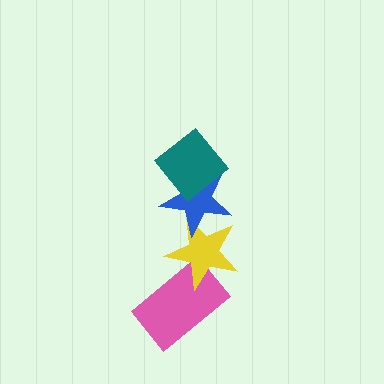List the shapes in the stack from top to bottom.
From top to bottom: the teal diamond, the blue star, the yellow star, the pink rectangle.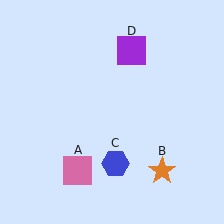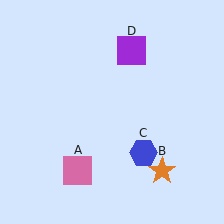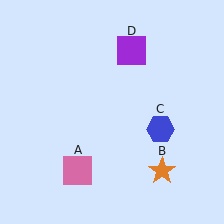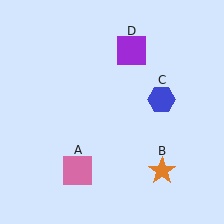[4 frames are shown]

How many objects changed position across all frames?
1 object changed position: blue hexagon (object C).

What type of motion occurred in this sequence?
The blue hexagon (object C) rotated counterclockwise around the center of the scene.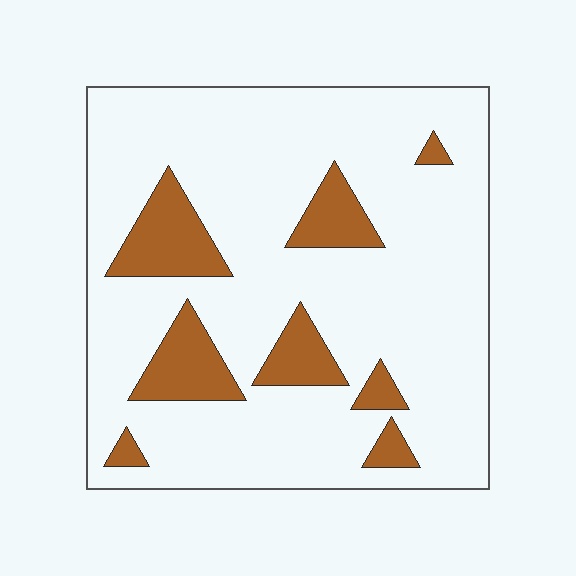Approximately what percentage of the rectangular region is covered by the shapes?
Approximately 15%.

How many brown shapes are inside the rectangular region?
8.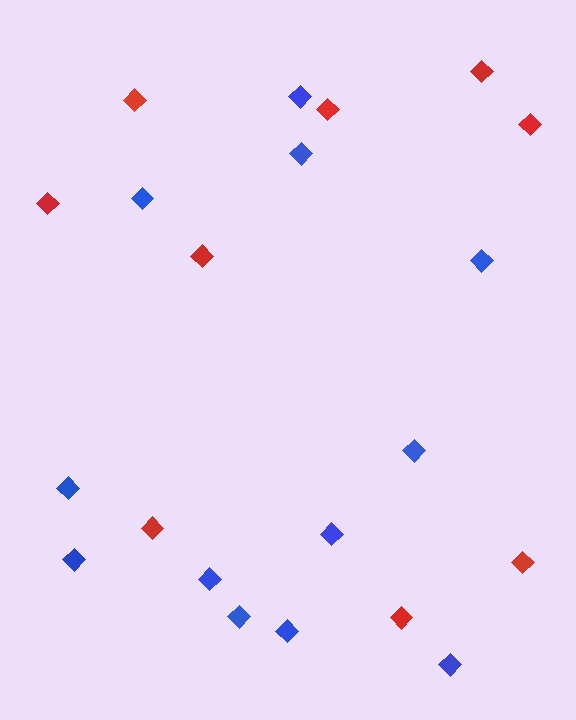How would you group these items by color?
There are 2 groups: one group of blue diamonds (12) and one group of red diamonds (9).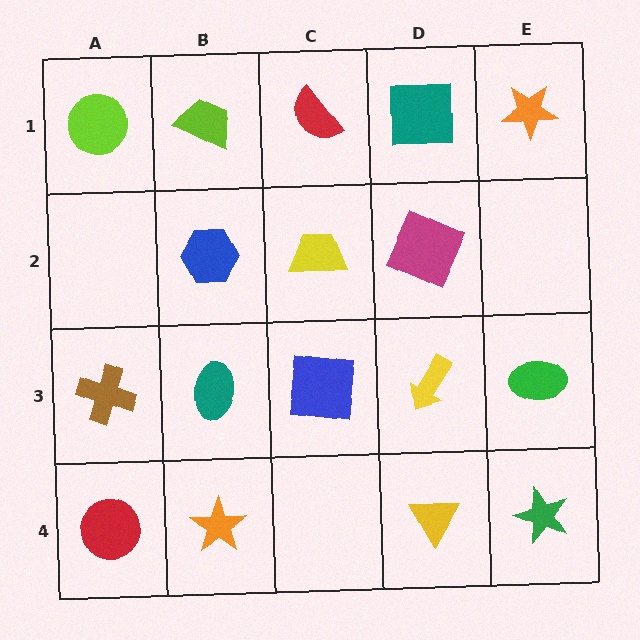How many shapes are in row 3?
5 shapes.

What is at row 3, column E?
A green ellipse.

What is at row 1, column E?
An orange star.